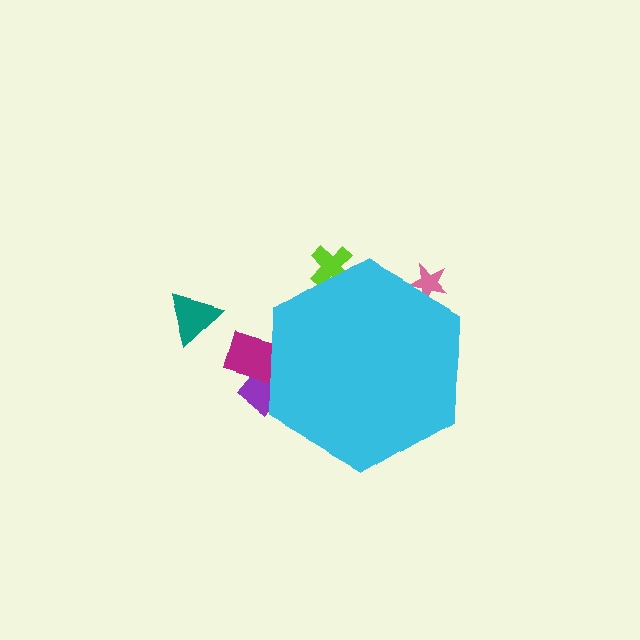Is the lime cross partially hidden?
Yes, the lime cross is partially hidden behind the cyan hexagon.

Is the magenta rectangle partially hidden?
Yes, the magenta rectangle is partially hidden behind the cyan hexagon.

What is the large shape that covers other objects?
A cyan hexagon.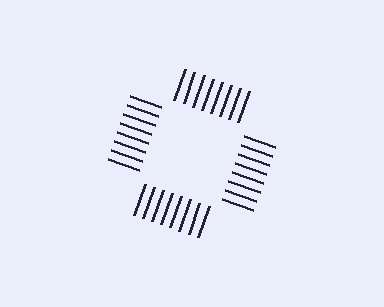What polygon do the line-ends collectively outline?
An illusory square — the line segments terminate on its edges but no continuous stroke is drawn.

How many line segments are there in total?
32 — 8 along each of the 4 edges.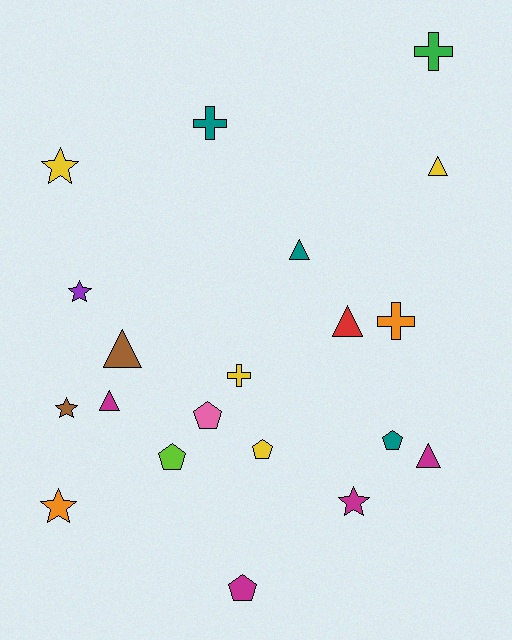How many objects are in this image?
There are 20 objects.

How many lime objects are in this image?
There is 1 lime object.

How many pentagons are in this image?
There are 5 pentagons.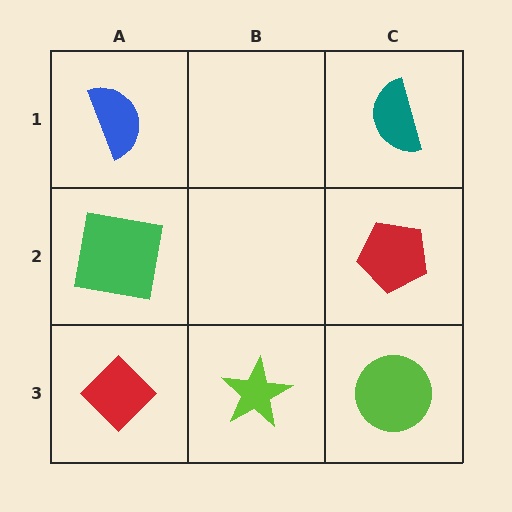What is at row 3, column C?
A lime circle.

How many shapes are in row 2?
2 shapes.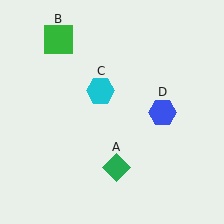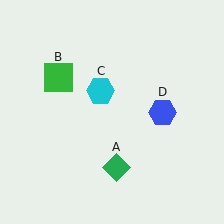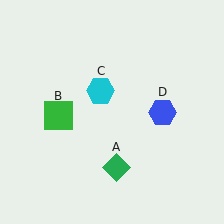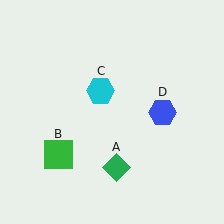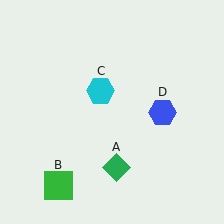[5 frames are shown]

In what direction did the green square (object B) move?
The green square (object B) moved down.